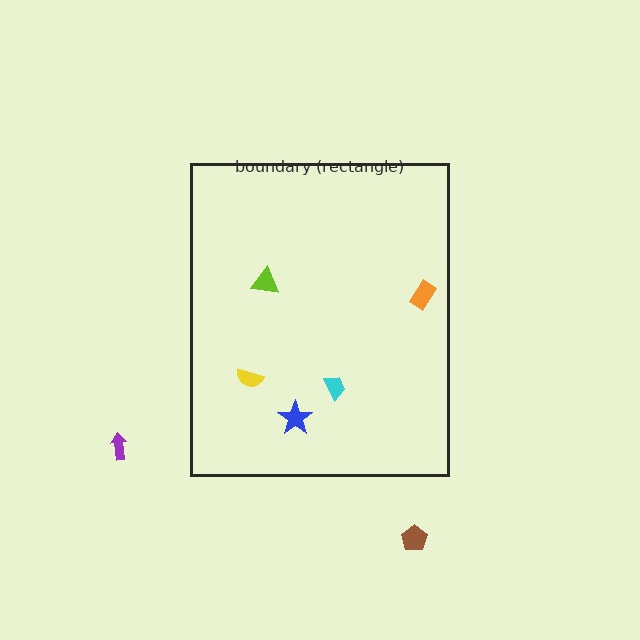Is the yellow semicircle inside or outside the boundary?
Inside.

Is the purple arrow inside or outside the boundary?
Outside.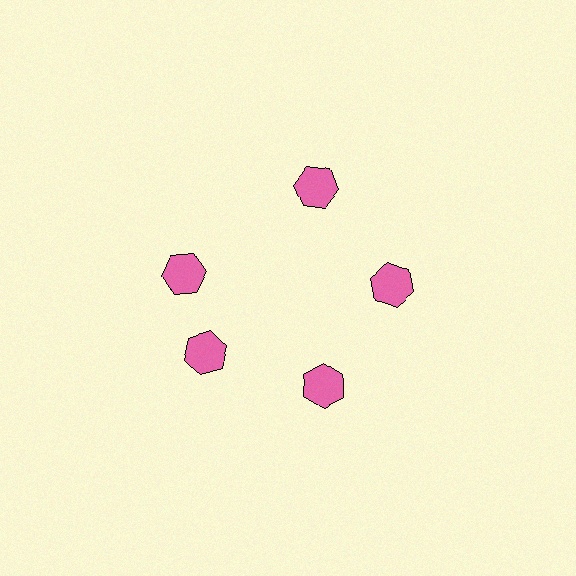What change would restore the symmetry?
The symmetry would be restored by rotating it back into even spacing with its neighbors so that all 5 hexagons sit at equal angles and equal distance from the center.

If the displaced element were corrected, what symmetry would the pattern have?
It would have 5-fold rotational symmetry — the pattern would map onto itself every 72 degrees.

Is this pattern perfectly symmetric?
No. The 5 pink hexagons are arranged in a ring, but one element near the 10 o'clock position is rotated out of alignment along the ring, breaking the 5-fold rotational symmetry.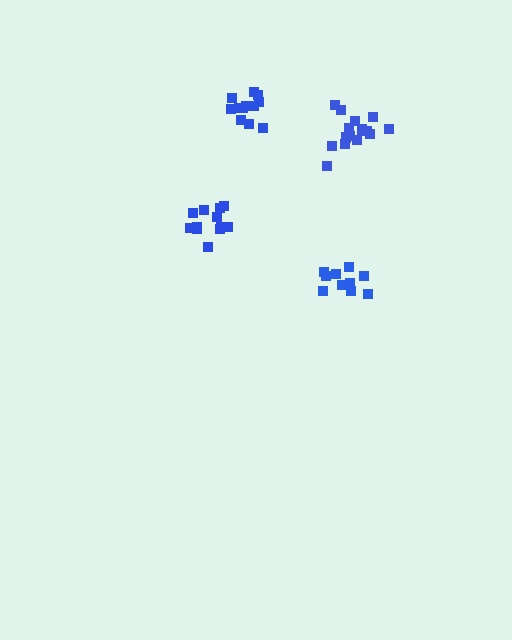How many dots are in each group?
Group 1: 12 dots, Group 2: 10 dots, Group 3: 13 dots, Group 4: 15 dots (50 total).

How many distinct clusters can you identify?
There are 4 distinct clusters.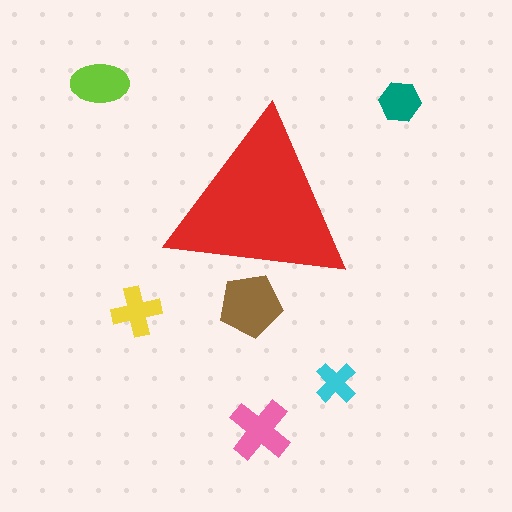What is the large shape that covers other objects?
A red triangle.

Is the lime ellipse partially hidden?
No, the lime ellipse is fully visible.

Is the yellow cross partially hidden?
No, the yellow cross is fully visible.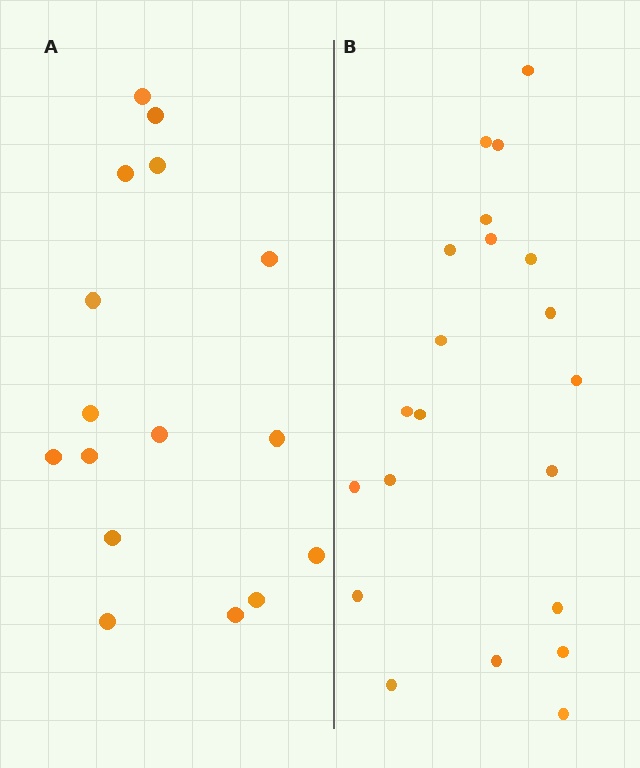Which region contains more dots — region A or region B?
Region B (the right region) has more dots.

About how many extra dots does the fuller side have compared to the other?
Region B has about 5 more dots than region A.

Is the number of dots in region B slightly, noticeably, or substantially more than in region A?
Region B has noticeably more, but not dramatically so. The ratio is roughly 1.3 to 1.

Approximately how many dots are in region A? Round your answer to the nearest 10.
About 20 dots. (The exact count is 16, which rounds to 20.)